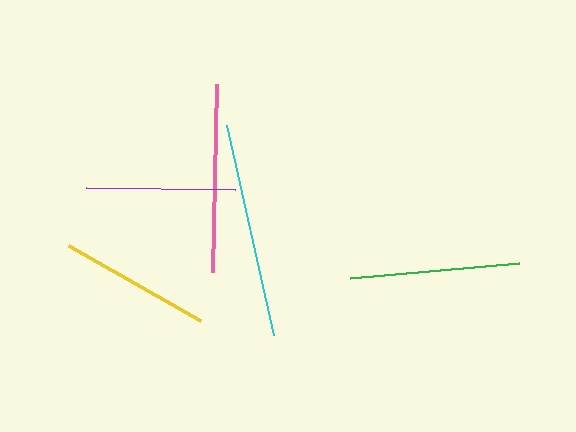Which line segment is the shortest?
The purple line is the shortest at approximately 149 pixels.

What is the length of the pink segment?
The pink segment is approximately 188 pixels long.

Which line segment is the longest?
The cyan line is the longest at approximately 216 pixels.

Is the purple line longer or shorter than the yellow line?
The yellow line is longer than the purple line.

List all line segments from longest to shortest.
From longest to shortest: cyan, pink, green, yellow, purple.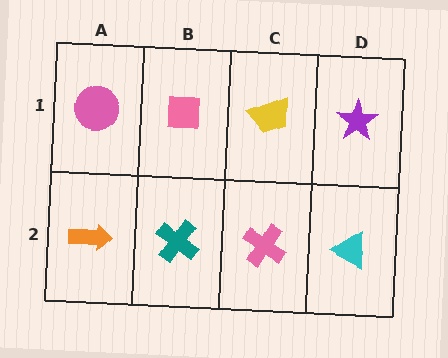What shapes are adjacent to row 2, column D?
A purple star (row 1, column D), a pink cross (row 2, column C).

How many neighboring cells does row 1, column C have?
3.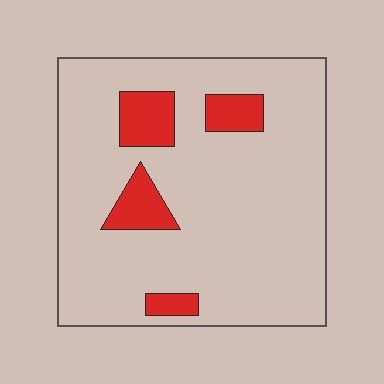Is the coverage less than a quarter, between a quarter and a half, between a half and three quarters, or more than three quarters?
Less than a quarter.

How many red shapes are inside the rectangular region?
4.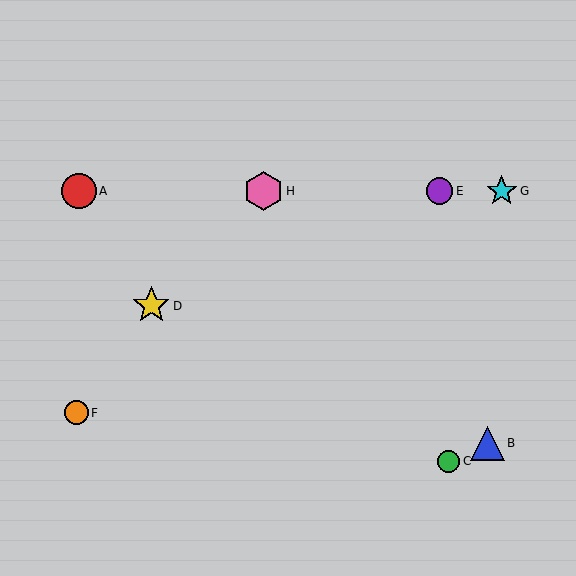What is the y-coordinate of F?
Object F is at y≈413.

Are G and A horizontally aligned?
Yes, both are at y≈191.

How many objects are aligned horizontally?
4 objects (A, E, G, H) are aligned horizontally.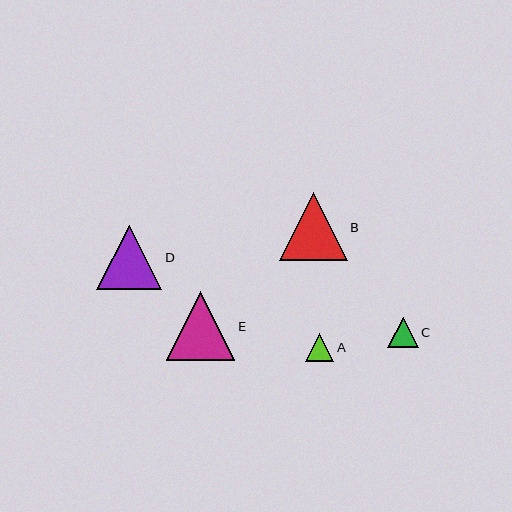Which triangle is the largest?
Triangle E is the largest with a size of approximately 68 pixels.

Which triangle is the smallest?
Triangle A is the smallest with a size of approximately 28 pixels.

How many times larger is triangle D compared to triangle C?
Triangle D is approximately 2.1 times the size of triangle C.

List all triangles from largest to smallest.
From largest to smallest: E, B, D, C, A.